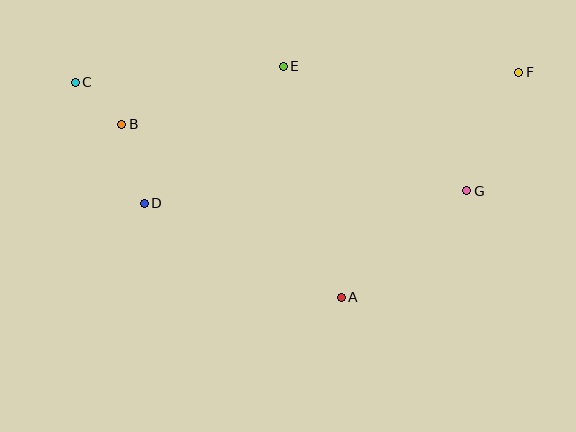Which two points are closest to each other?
Points B and C are closest to each other.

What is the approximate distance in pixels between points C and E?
The distance between C and E is approximately 209 pixels.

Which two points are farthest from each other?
Points C and F are farthest from each other.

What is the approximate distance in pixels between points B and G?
The distance between B and G is approximately 352 pixels.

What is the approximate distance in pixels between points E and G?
The distance between E and G is approximately 222 pixels.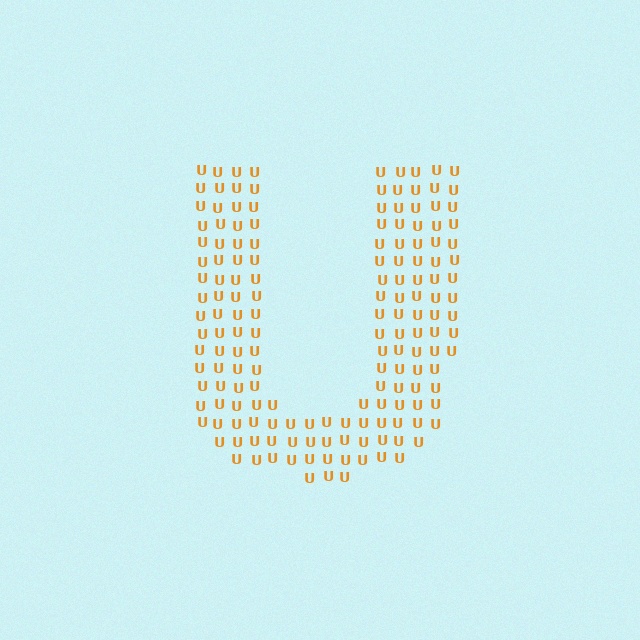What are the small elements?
The small elements are letter U's.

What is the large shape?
The large shape is the letter U.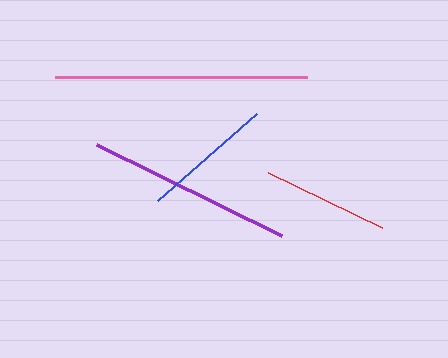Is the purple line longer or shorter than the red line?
The purple line is longer than the red line.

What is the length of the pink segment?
The pink segment is approximately 251 pixels long.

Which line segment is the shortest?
The red line is the shortest at approximately 126 pixels.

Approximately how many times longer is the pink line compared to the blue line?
The pink line is approximately 1.9 times the length of the blue line.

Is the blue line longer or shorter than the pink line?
The pink line is longer than the blue line.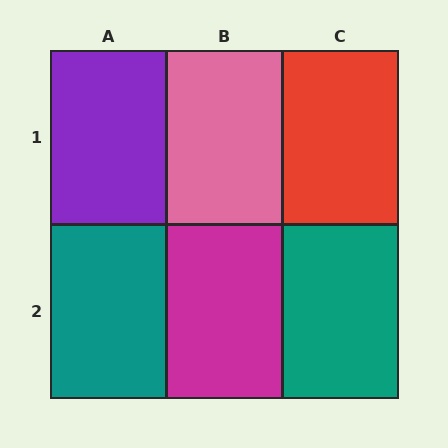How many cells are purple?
1 cell is purple.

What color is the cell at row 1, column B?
Pink.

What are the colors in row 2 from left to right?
Teal, magenta, teal.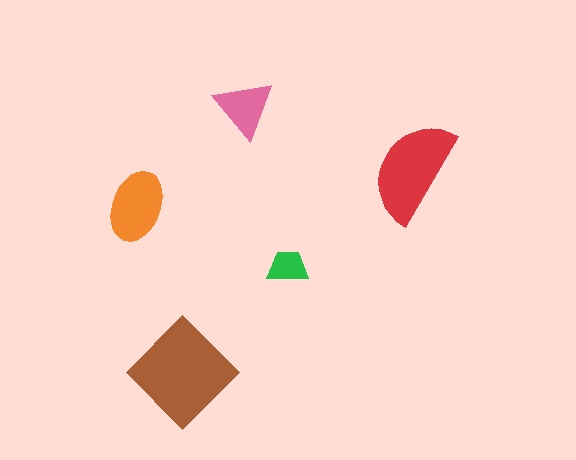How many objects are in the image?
There are 5 objects in the image.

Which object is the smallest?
The green trapezoid.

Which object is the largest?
The brown diamond.